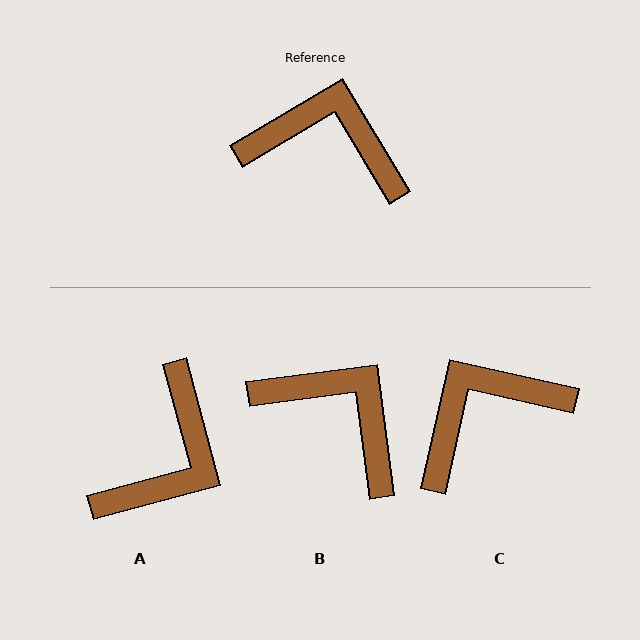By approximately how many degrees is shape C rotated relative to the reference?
Approximately 47 degrees counter-clockwise.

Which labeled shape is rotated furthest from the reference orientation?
A, about 106 degrees away.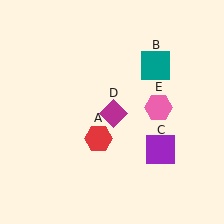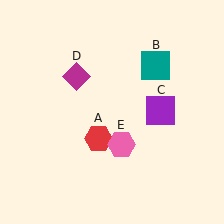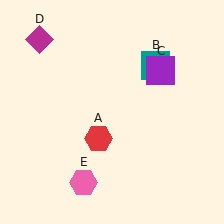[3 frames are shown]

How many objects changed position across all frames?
3 objects changed position: purple square (object C), magenta diamond (object D), pink hexagon (object E).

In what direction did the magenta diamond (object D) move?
The magenta diamond (object D) moved up and to the left.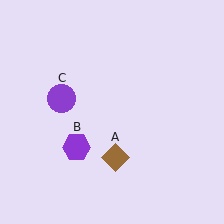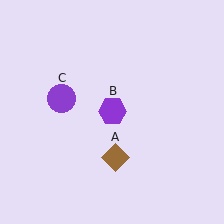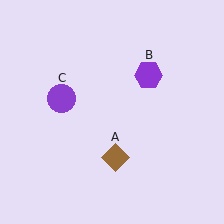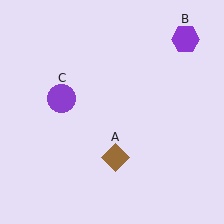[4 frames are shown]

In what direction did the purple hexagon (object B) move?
The purple hexagon (object B) moved up and to the right.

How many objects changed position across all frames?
1 object changed position: purple hexagon (object B).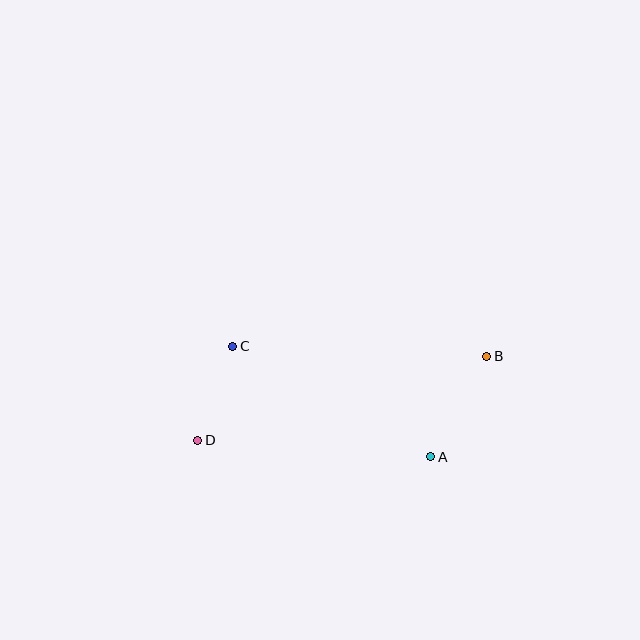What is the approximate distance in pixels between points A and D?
The distance between A and D is approximately 234 pixels.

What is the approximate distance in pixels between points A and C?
The distance between A and C is approximately 227 pixels.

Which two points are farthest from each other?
Points B and D are farthest from each other.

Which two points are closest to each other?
Points C and D are closest to each other.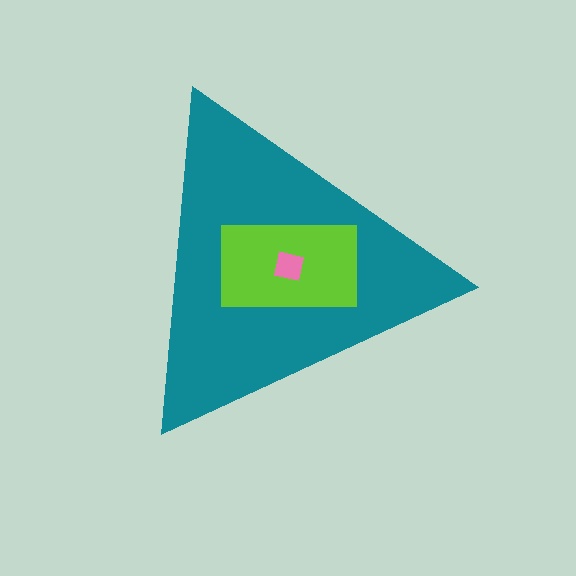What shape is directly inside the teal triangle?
The lime rectangle.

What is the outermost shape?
The teal triangle.